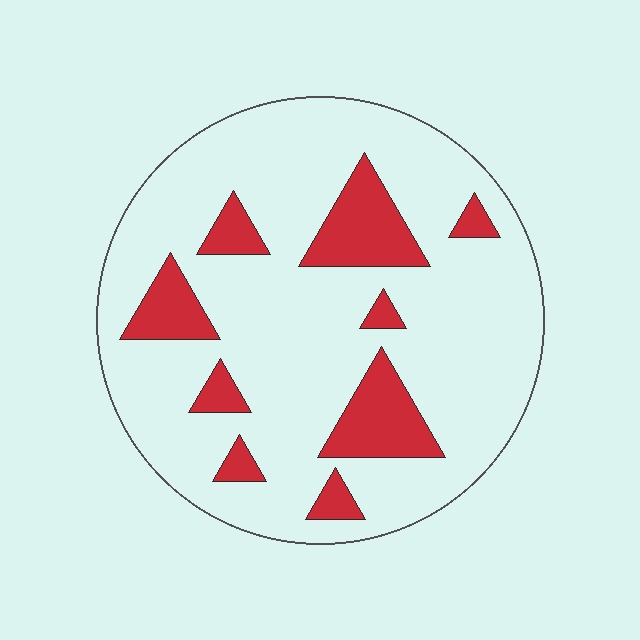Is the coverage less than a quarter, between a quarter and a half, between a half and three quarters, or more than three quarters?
Less than a quarter.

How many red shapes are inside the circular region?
9.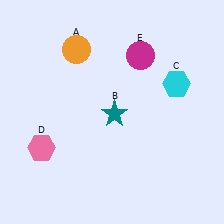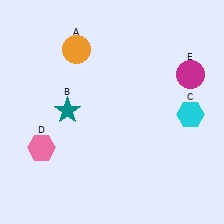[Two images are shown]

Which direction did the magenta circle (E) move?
The magenta circle (E) moved right.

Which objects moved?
The objects that moved are: the teal star (B), the cyan hexagon (C), the magenta circle (E).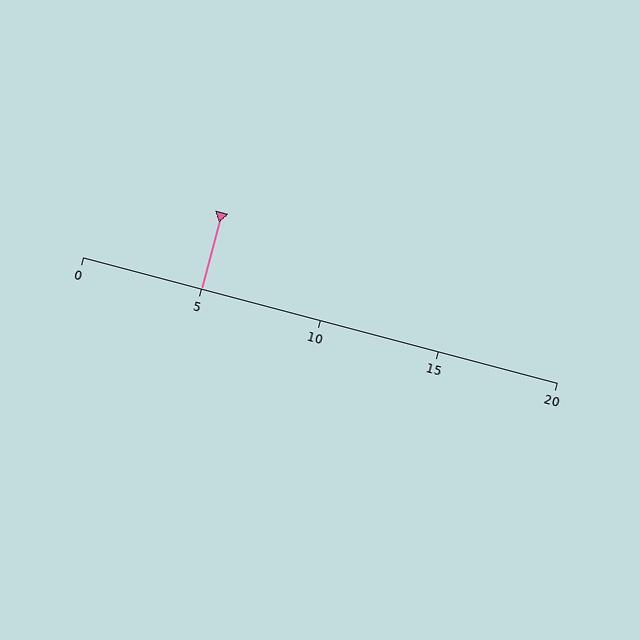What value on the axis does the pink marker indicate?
The marker indicates approximately 5.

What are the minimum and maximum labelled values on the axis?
The axis runs from 0 to 20.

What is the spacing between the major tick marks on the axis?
The major ticks are spaced 5 apart.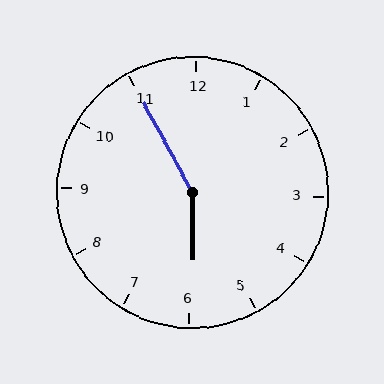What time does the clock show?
5:55.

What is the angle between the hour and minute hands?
Approximately 152 degrees.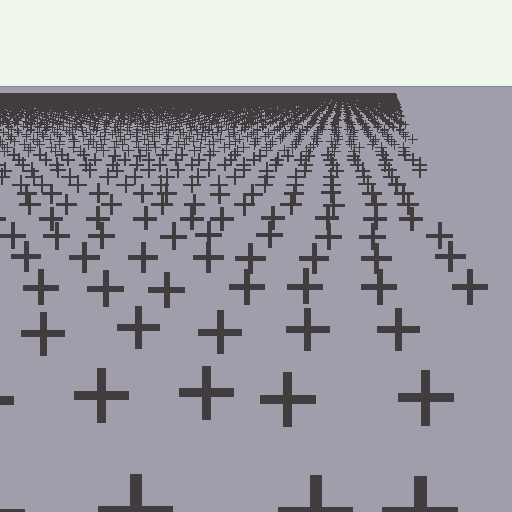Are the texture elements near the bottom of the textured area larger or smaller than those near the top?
Larger. Near the bottom, elements are closer to the viewer and appear at a bigger on-screen size.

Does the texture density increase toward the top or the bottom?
Density increases toward the top.